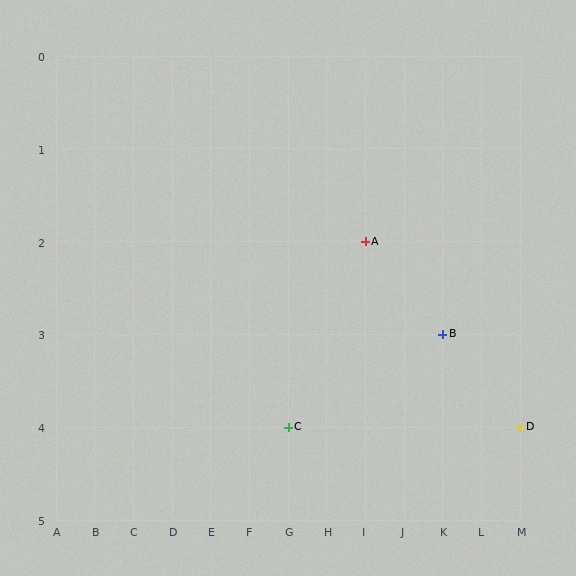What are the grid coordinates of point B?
Point B is at grid coordinates (K, 3).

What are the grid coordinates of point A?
Point A is at grid coordinates (I, 2).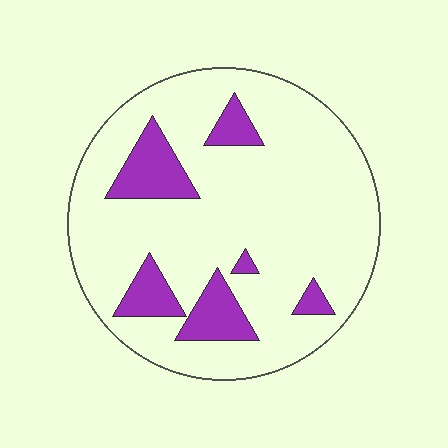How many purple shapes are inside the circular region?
6.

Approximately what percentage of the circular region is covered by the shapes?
Approximately 15%.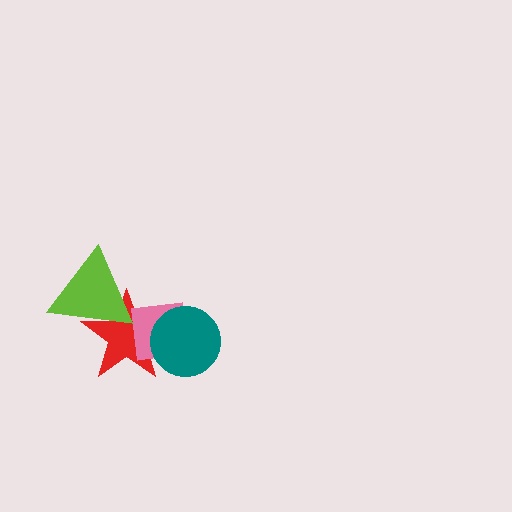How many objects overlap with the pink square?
3 objects overlap with the pink square.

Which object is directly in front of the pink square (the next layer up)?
The lime triangle is directly in front of the pink square.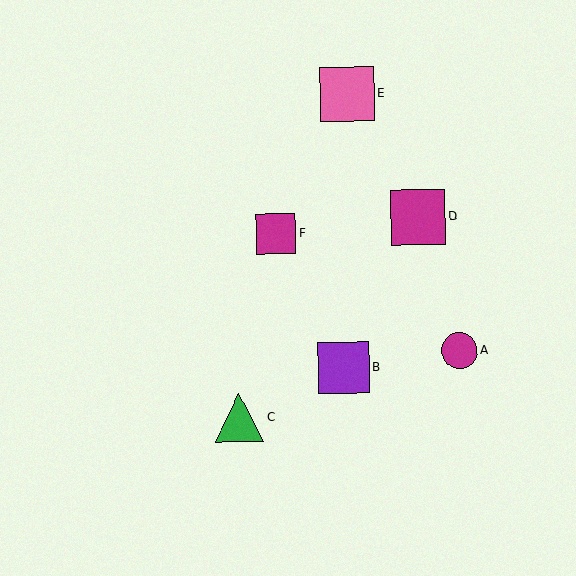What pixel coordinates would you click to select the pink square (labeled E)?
Click at (347, 94) to select the pink square E.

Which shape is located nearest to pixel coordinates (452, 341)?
The magenta circle (labeled A) at (459, 350) is nearest to that location.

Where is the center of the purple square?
The center of the purple square is at (344, 368).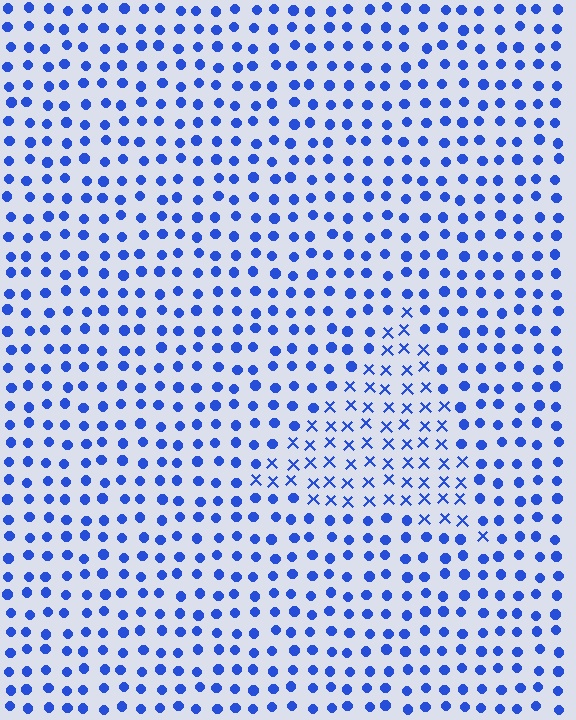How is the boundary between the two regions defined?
The boundary is defined by a change in element shape: X marks inside vs. circles outside. All elements share the same color and spacing.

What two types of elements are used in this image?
The image uses X marks inside the triangle region and circles outside it.